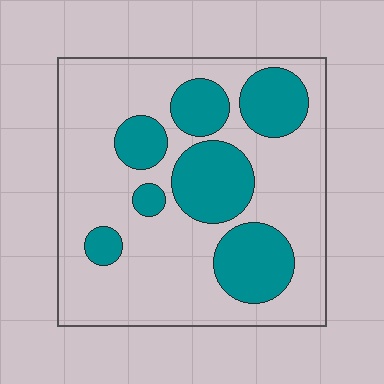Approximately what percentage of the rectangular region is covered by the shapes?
Approximately 30%.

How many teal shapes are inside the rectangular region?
7.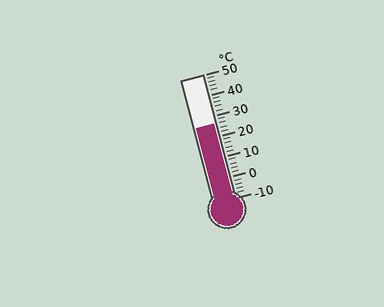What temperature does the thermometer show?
The thermometer shows approximately 26°C.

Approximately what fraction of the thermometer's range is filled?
The thermometer is filled to approximately 60% of its range.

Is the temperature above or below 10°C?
The temperature is above 10°C.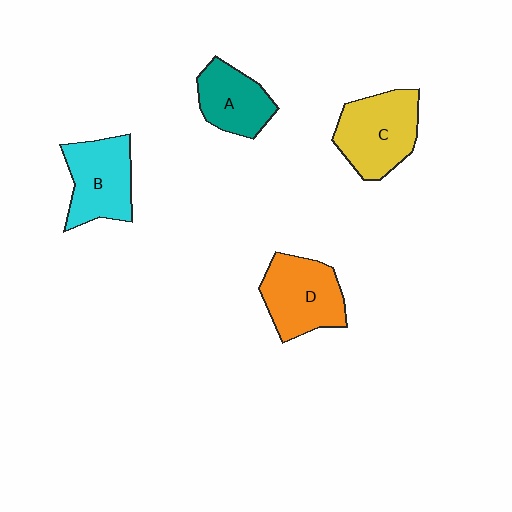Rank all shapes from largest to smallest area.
From largest to smallest: C (yellow), D (orange), B (cyan), A (teal).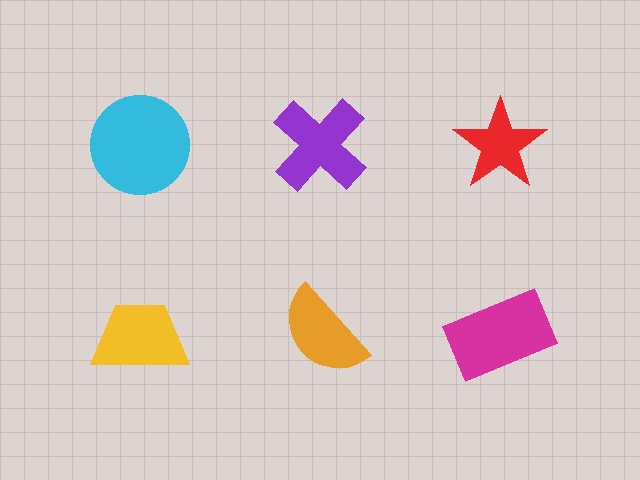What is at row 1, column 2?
A purple cross.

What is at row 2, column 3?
A magenta rectangle.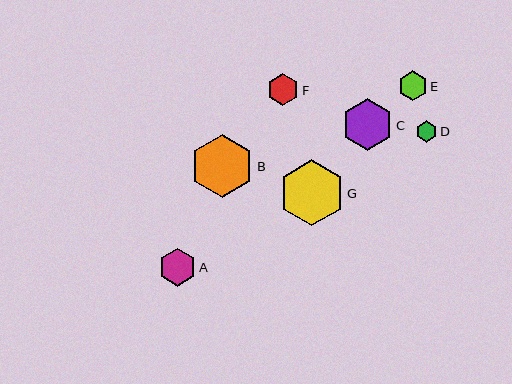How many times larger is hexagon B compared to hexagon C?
Hexagon B is approximately 1.2 times the size of hexagon C.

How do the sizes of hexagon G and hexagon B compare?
Hexagon G and hexagon B are approximately the same size.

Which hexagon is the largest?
Hexagon G is the largest with a size of approximately 66 pixels.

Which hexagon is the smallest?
Hexagon D is the smallest with a size of approximately 21 pixels.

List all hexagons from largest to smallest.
From largest to smallest: G, B, C, A, F, E, D.